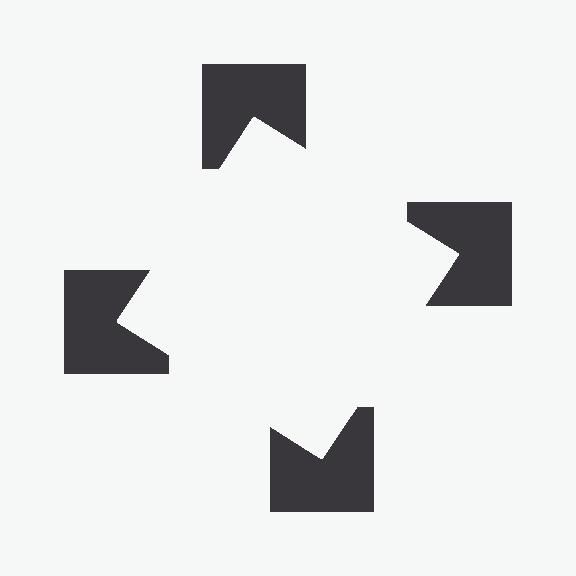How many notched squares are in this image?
There are 4 — one at each vertex of the illusory square.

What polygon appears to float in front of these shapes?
An illusory square — its edges are inferred from the aligned wedge cuts in the notched squares, not physically drawn.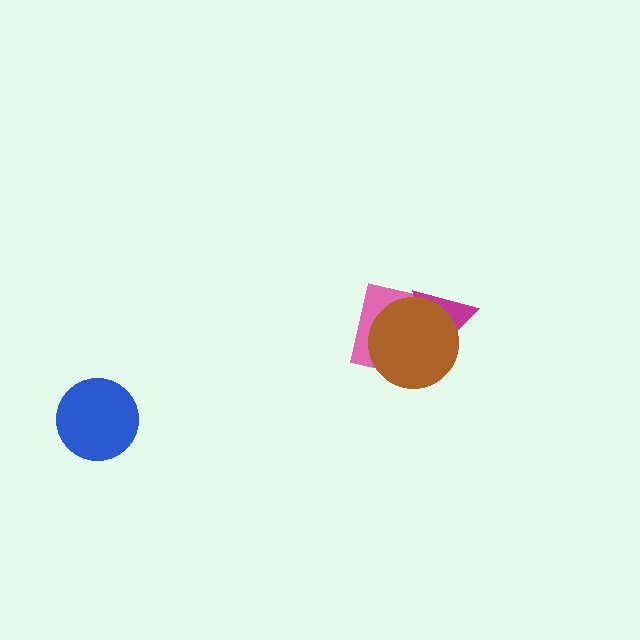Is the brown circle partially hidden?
No, no other shape covers it.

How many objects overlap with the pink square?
2 objects overlap with the pink square.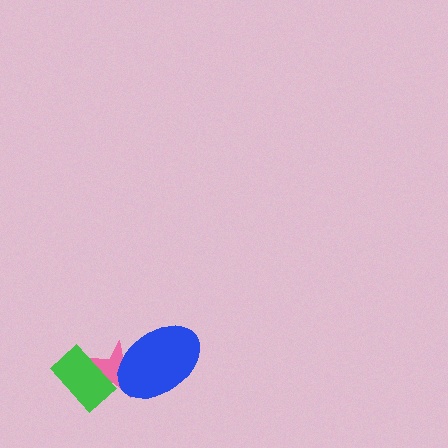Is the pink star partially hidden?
Yes, it is partially covered by another shape.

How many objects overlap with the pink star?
2 objects overlap with the pink star.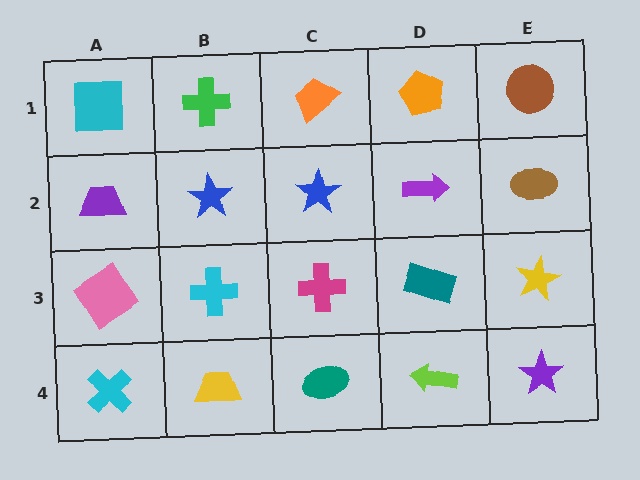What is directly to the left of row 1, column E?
An orange pentagon.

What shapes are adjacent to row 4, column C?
A magenta cross (row 3, column C), a yellow trapezoid (row 4, column B), a lime arrow (row 4, column D).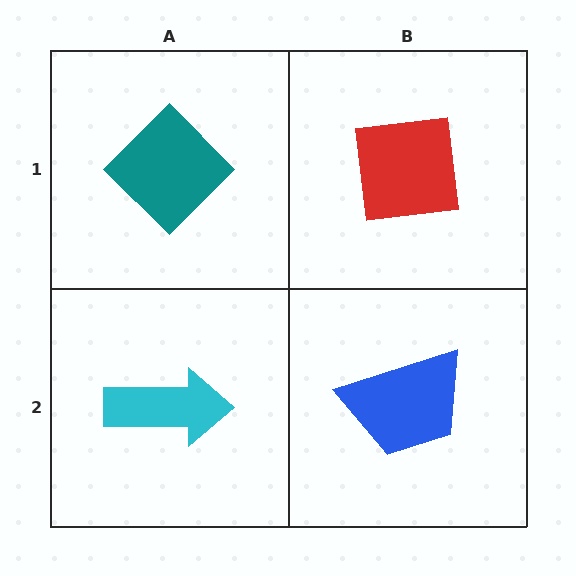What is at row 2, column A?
A cyan arrow.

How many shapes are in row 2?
2 shapes.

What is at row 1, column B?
A red square.